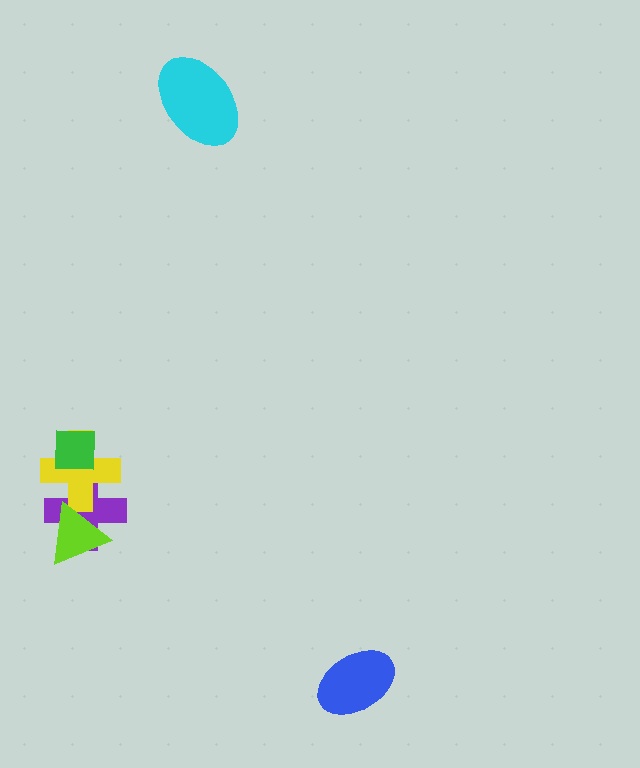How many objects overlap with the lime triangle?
2 objects overlap with the lime triangle.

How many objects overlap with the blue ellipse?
0 objects overlap with the blue ellipse.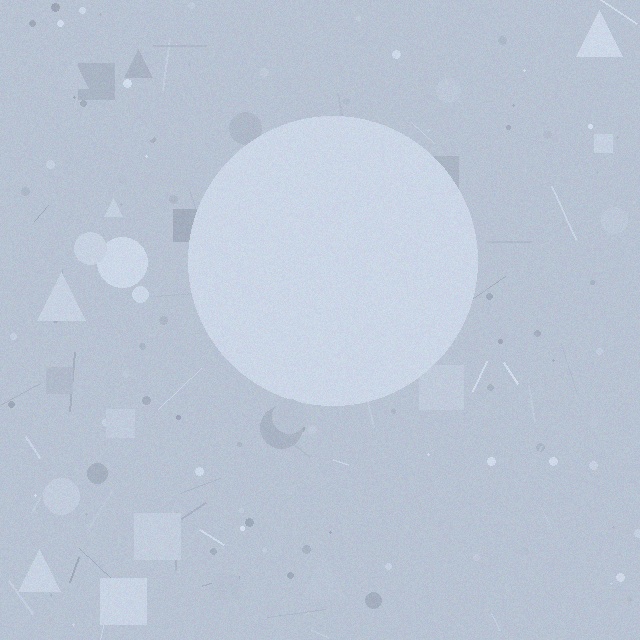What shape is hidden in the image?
A circle is hidden in the image.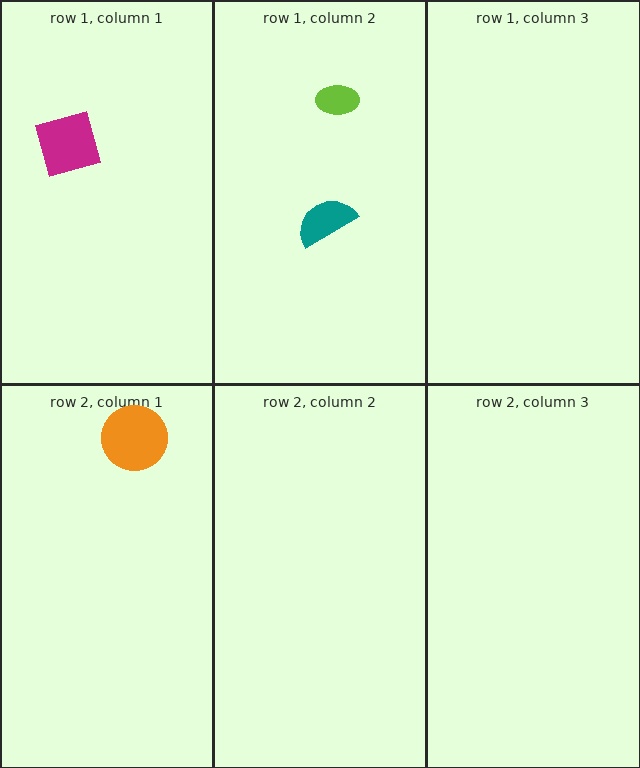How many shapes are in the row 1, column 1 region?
1.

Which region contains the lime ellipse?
The row 1, column 2 region.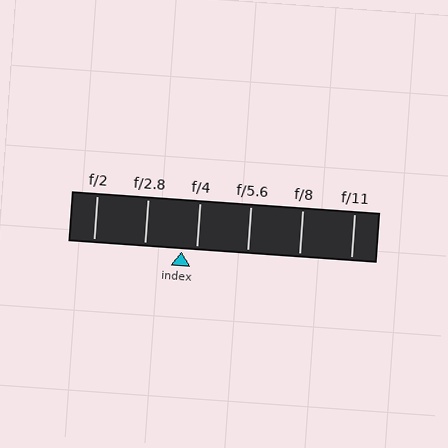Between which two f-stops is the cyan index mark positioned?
The index mark is between f/2.8 and f/4.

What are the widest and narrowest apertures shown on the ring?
The widest aperture shown is f/2 and the narrowest is f/11.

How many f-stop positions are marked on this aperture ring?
There are 6 f-stop positions marked.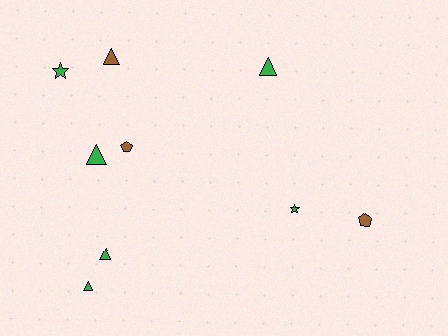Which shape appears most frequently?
Triangle, with 5 objects.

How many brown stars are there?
There are no brown stars.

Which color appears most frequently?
Green, with 6 objects.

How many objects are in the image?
There are 9 objects.